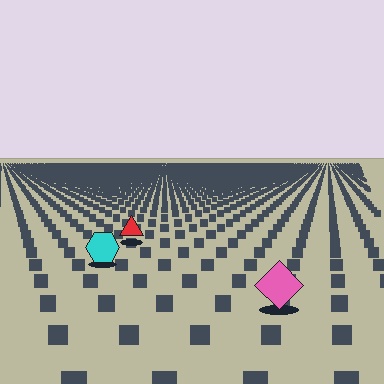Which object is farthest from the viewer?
The red triangle is farthest from the viewer. It appears smaller and the ground texture around it is denser.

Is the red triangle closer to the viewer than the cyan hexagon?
No. The cyan hexagon is closer — you can tell from the texture gradient: the ground texture is coarser near it.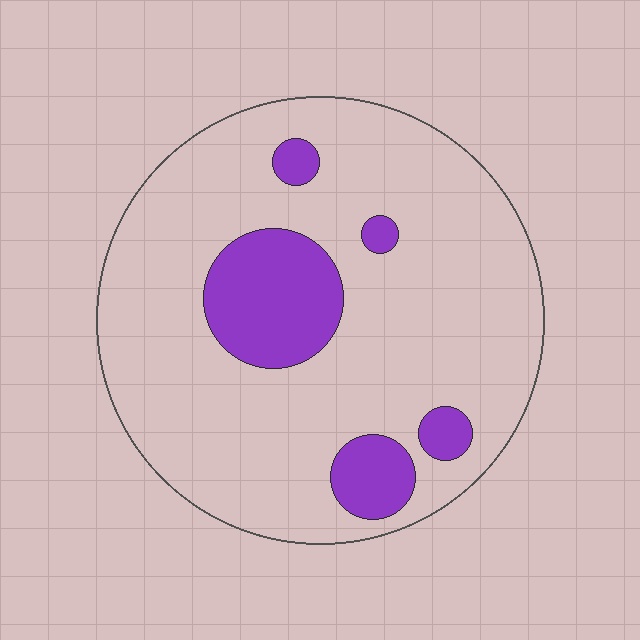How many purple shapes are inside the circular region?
5.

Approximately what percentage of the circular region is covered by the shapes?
Approximately 15%.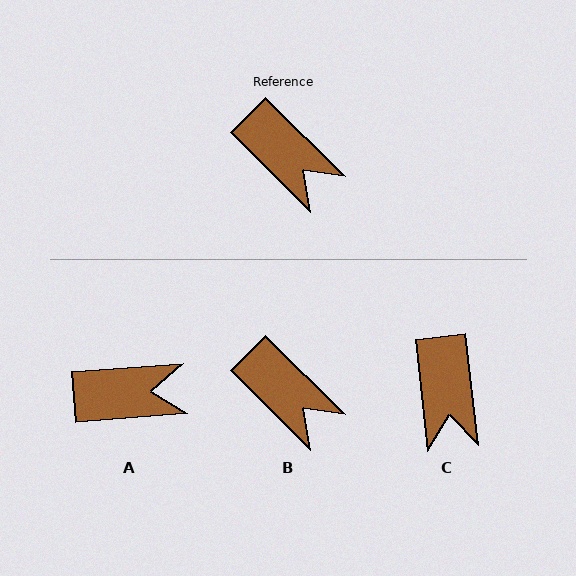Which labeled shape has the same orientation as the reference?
B.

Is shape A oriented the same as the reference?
No, it is off by about 49 degrees.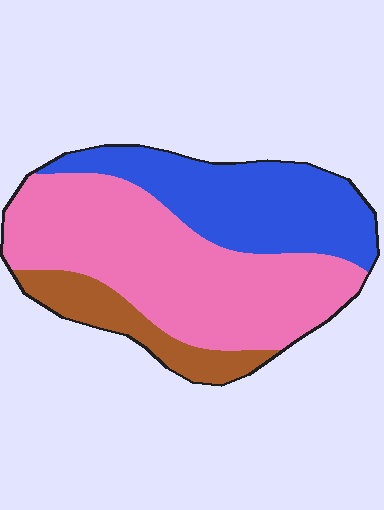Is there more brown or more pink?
Pink.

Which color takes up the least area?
Brown, at roughly 15%.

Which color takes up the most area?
Pink, at roughly 55%.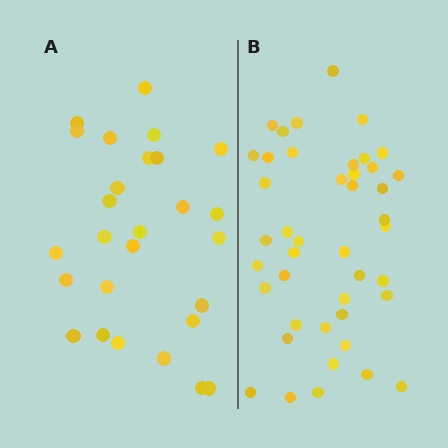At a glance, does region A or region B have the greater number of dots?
Region B (the right region) has more dots.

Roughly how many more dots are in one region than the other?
Region B has approximately 15 more dots than region A.